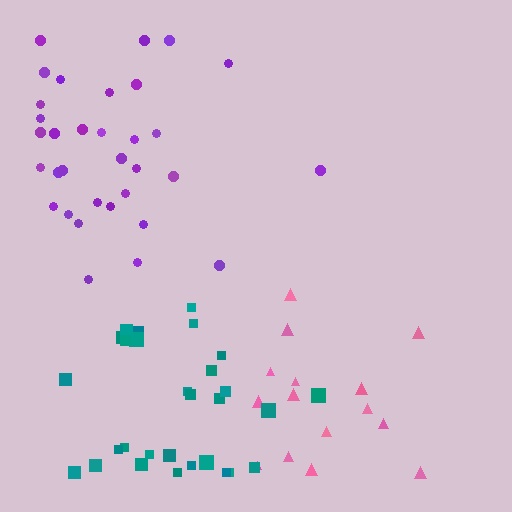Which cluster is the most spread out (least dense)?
Pink.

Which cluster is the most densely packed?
Purple.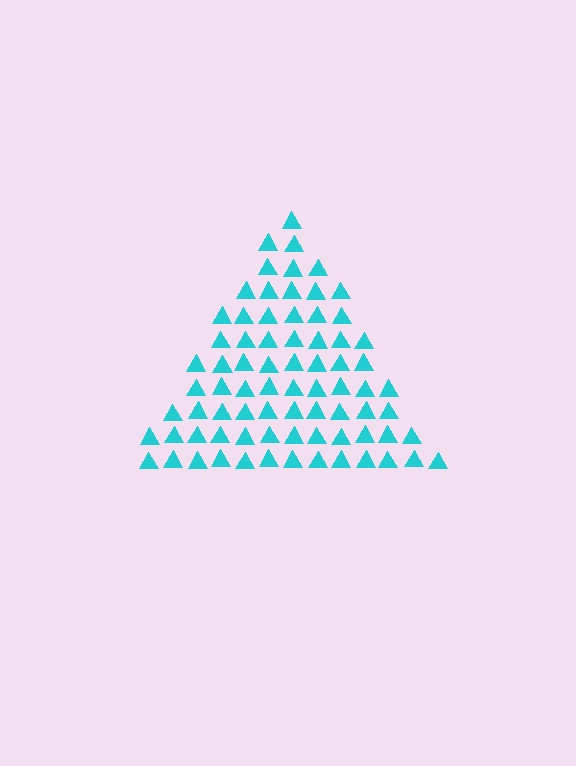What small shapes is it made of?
It is made of small triangles.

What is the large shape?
The large shape is a triangle.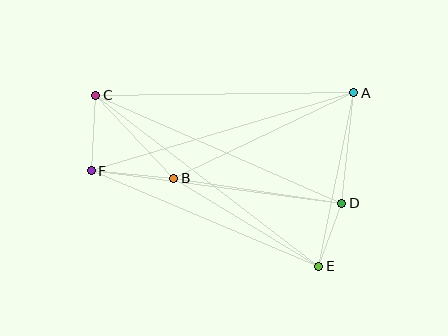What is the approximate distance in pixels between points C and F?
The distance between C and F is approximately 76 pixels.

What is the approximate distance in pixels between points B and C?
The distance between B and C is approximately 114 pixels.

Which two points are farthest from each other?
Points C and E are farthest from each other.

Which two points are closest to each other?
Points D and E are closest to each other.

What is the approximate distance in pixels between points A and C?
The distance between A and C is approximately 258 pixels.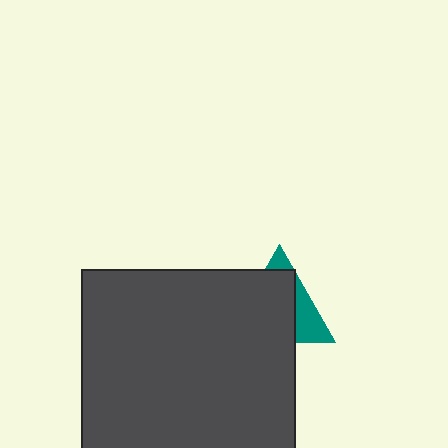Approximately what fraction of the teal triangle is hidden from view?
Roughly 67% of the teal triangle is hidden behind the dark gray square.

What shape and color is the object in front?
The object in front is a dark gray square.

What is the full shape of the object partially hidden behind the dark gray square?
The partially hidden object is a teal triangle.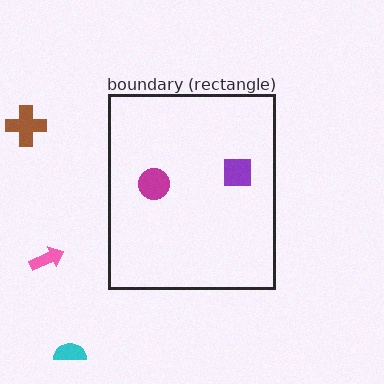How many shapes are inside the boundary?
2 inside, 3 outside.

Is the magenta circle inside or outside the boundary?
Inside.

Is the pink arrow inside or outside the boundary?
Outside.